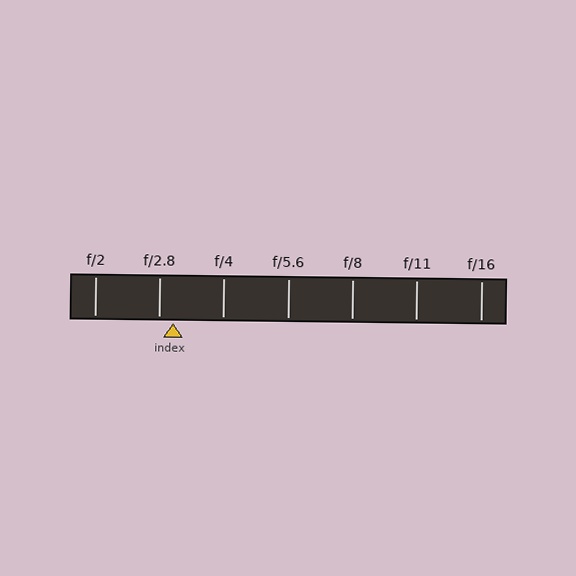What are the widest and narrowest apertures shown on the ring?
The widest aperture shown is f/2 and the narrowest is f/16.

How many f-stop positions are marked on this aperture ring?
There are 7 f-stop positions marked.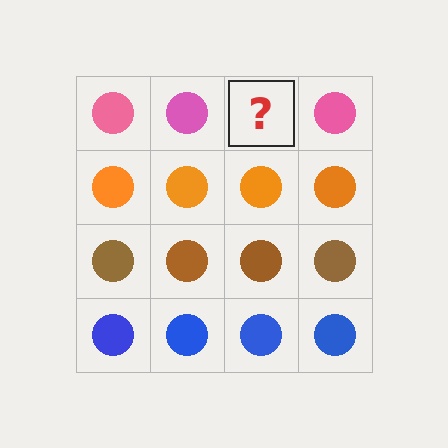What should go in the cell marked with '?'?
The missing cell should contain a pink circle.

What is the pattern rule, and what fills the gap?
The rule is that each row has a consistent color. The gap should be filled with a pink circle.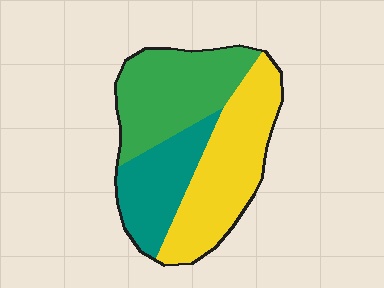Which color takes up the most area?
Yellow, at roughly 40%.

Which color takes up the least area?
Teal, at roughly 25%.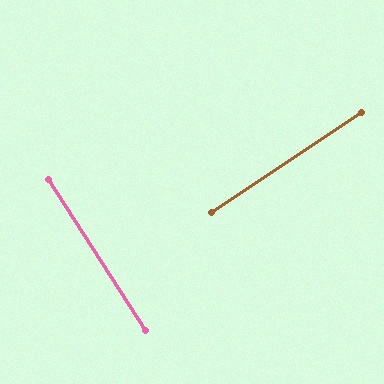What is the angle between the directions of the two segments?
Approximately 89 degrees.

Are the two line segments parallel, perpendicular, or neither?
Perpendicular — they meet at approximately 89°.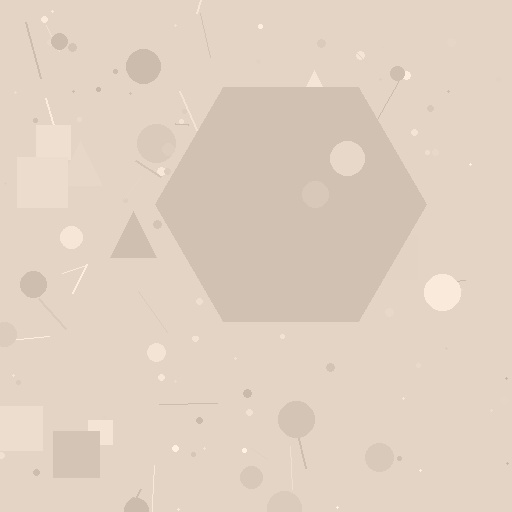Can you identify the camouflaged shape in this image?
The camouflaged shape is a hexagon.